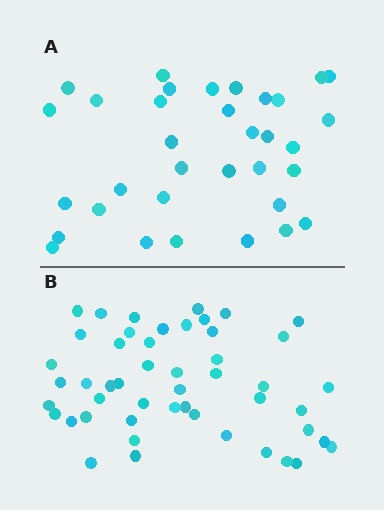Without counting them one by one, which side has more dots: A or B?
Region B (the bottom region) has more dots.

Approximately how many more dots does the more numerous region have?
Region B has approximately 15 more dots than region A.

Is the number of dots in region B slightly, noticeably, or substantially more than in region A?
Region B has noticeably more, but not dramatically so. The ratio is roughly 1.4 to 1.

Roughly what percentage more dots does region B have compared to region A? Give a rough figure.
About 45% more.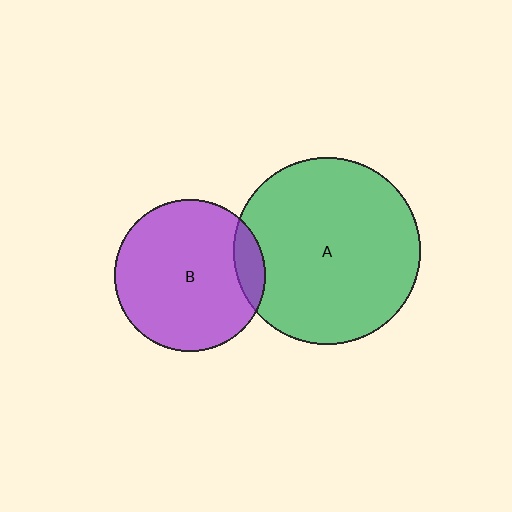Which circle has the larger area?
Circle A (green).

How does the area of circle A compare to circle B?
Approximately 1.5 times.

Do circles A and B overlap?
Yes.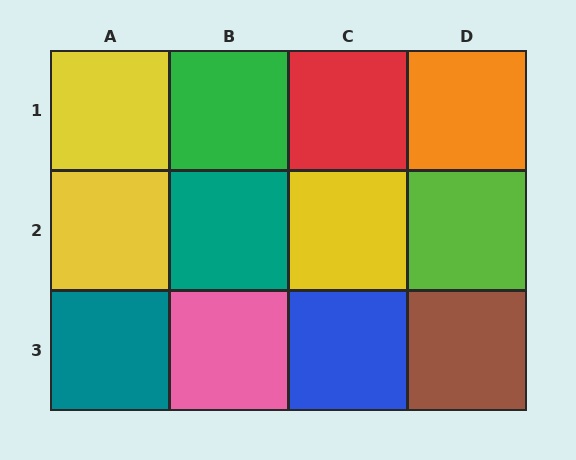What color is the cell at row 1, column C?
Red.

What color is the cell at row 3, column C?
Blue.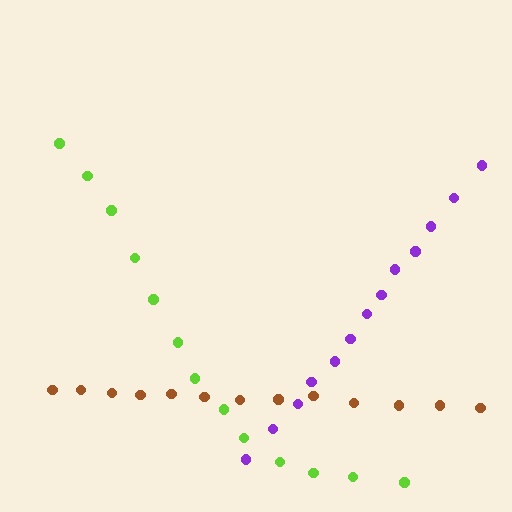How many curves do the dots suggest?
There are 3 distinct paths.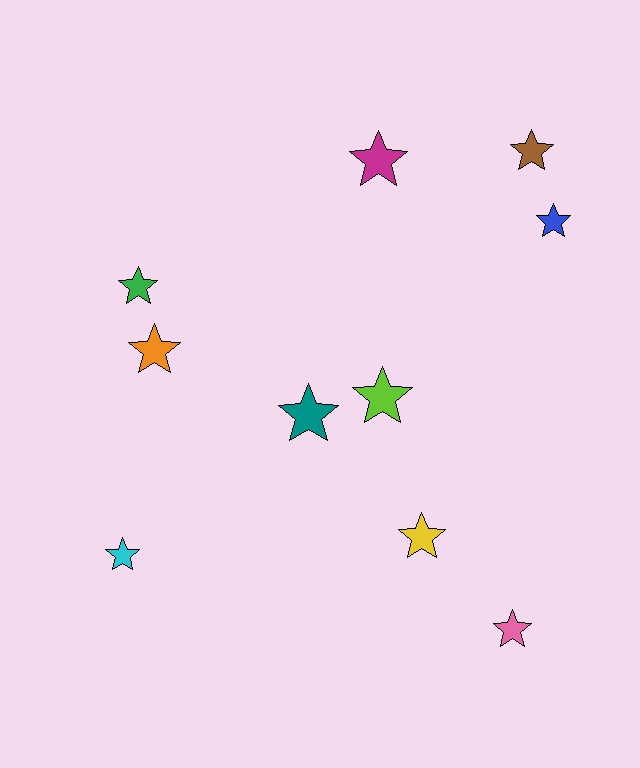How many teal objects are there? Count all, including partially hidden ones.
There is 1 teal object.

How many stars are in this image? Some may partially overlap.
There are 10 stars.